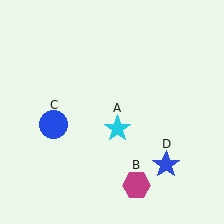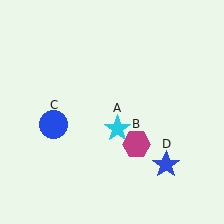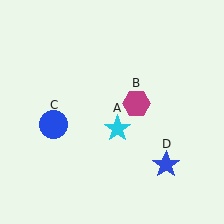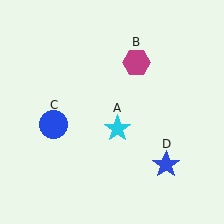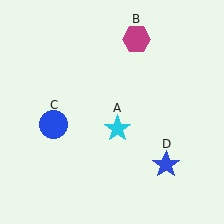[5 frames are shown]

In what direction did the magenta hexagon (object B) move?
The magenta hexagon (object B) moved up.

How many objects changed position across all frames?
1 object changed position: magenta hexagon (object B).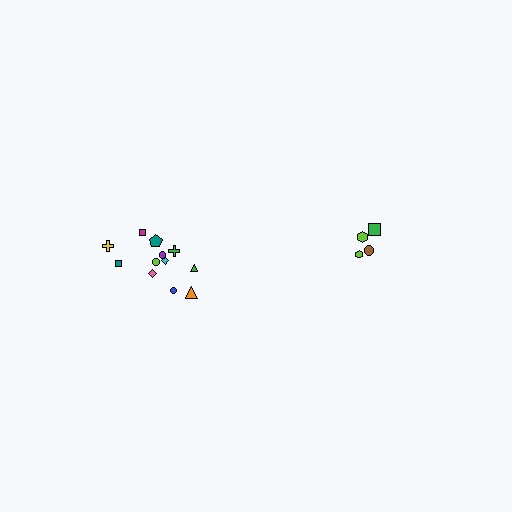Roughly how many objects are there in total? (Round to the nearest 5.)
Roughly 15 objects in total.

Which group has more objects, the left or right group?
The left group.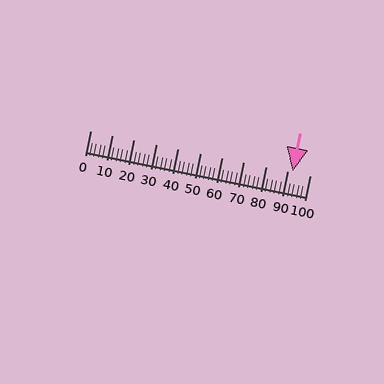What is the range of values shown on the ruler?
The ruler shows values from 0 to 100.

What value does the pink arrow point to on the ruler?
The pink arrow points to approximately 92.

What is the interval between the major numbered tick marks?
The major tick marks are spaced 10 units apart.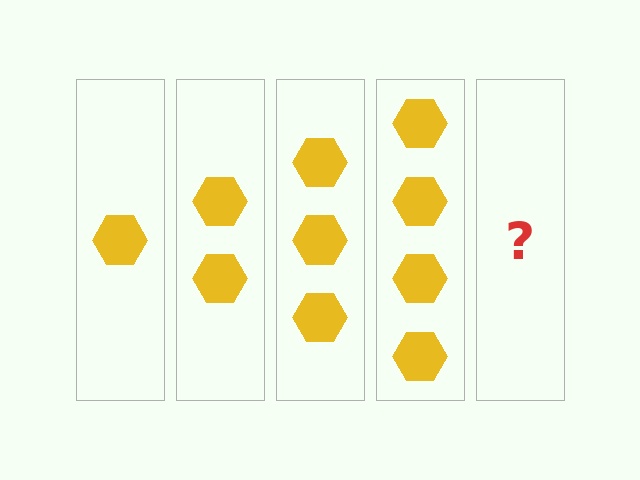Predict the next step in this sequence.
The next step is 5 hexagons.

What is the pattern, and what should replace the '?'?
The pattern is that each step adds one more hexagon. The '?' should be 5 hexagons.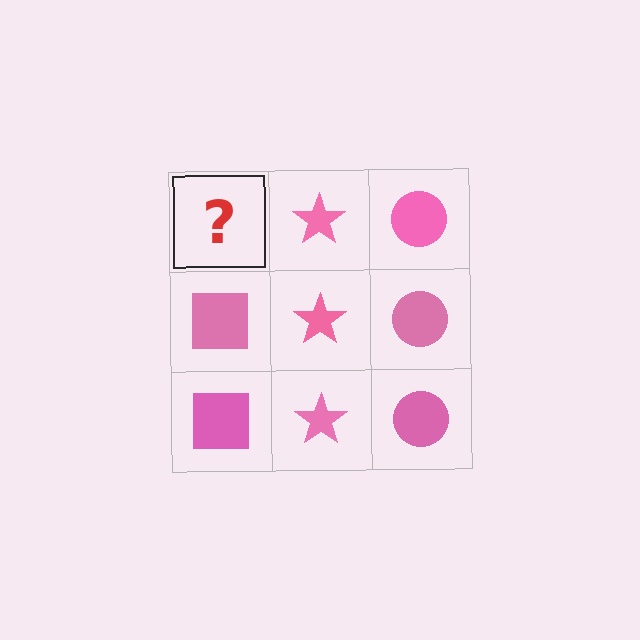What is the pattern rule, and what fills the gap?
The rule is that each column has a consistent shape. The gap should be filled with a pink square.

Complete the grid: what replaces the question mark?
The question mark should be replaced with a pink square.